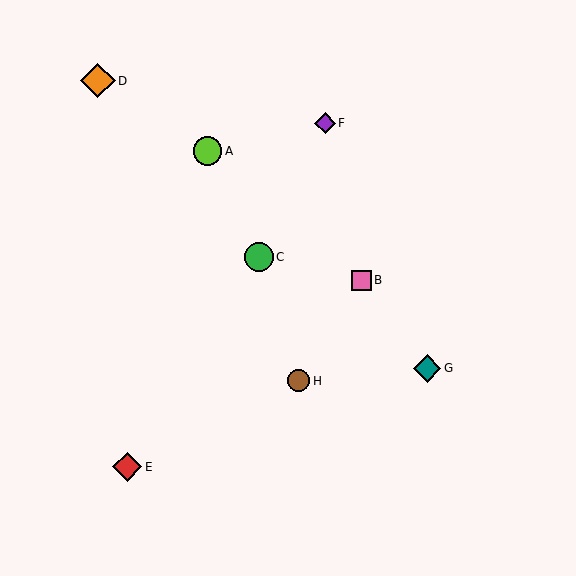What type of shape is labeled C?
Shape C is a green circle.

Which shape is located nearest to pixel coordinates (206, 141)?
The lime circle (labeled A) at (207, 151) is nearest to that location.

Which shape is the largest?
The orange diamond (labeled D) is the largest.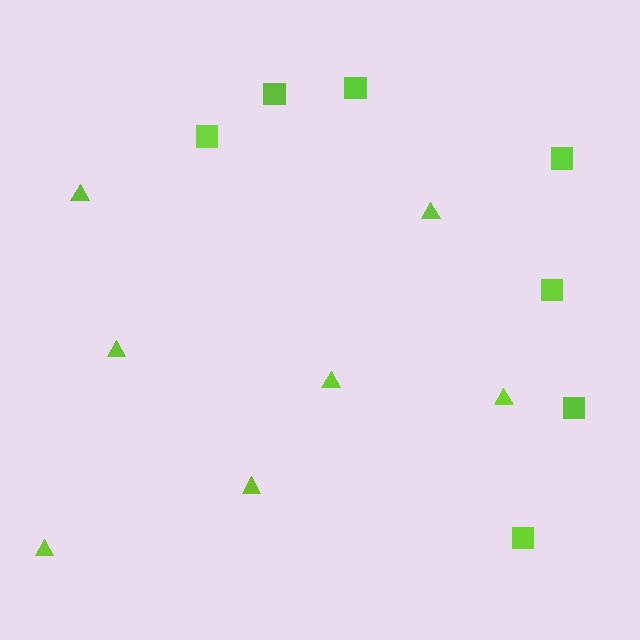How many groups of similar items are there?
There are 2 groups: one group of triangles (7) and one group of squares (7).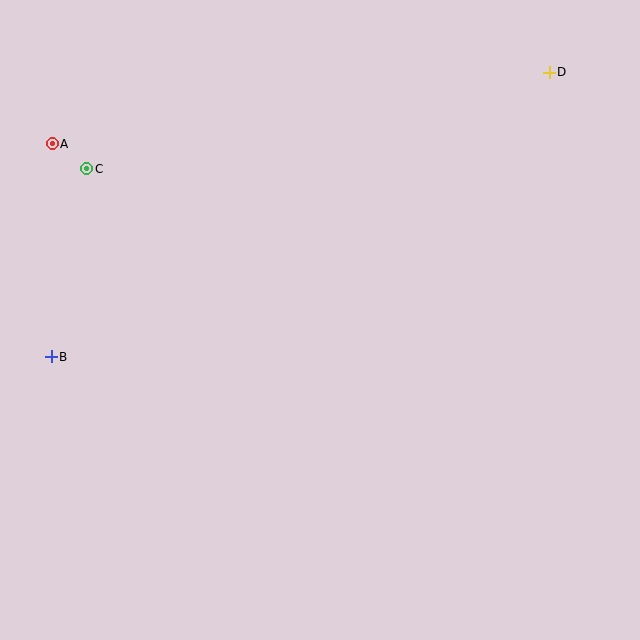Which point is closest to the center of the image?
Point B at (51, 357) is closest to the center.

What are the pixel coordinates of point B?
Point B is at (51, 357).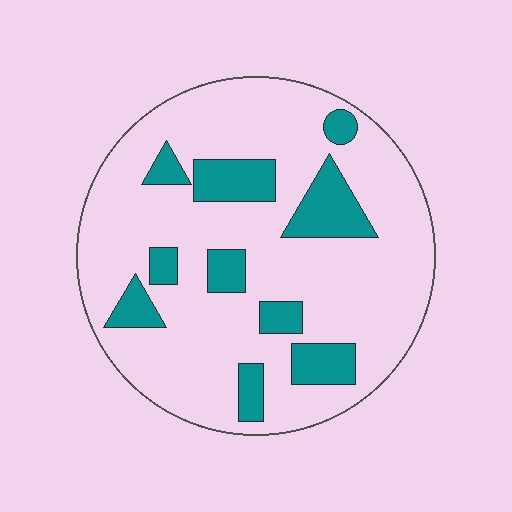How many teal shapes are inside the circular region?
10.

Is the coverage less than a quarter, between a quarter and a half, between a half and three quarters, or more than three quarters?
Less than a quarter.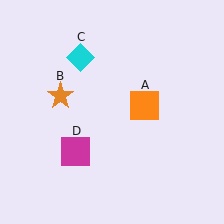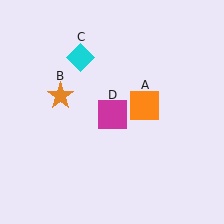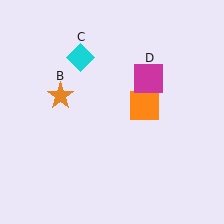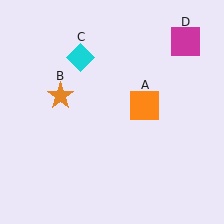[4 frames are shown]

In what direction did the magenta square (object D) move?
The magenta square (object D) moved up and to the right.